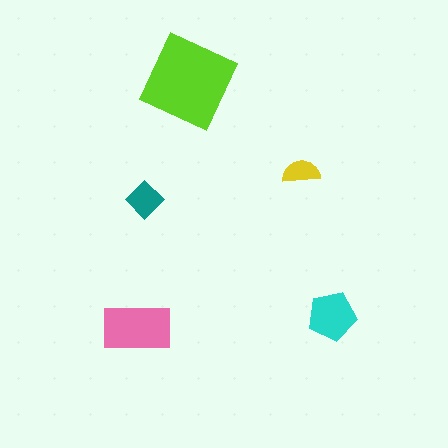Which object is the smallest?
The yellow semicircle.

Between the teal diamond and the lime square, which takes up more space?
The lime square.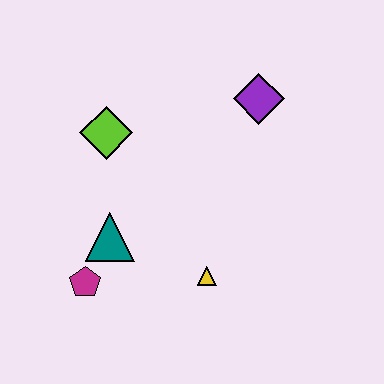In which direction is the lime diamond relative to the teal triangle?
The lime diamond is above the teal triangle.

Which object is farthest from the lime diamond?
The yellow triangle is farthest from the lime diamond.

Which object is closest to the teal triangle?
The magenta pentagon is closest to the teal triangle.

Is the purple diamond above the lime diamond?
Yes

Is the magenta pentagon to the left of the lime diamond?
Yes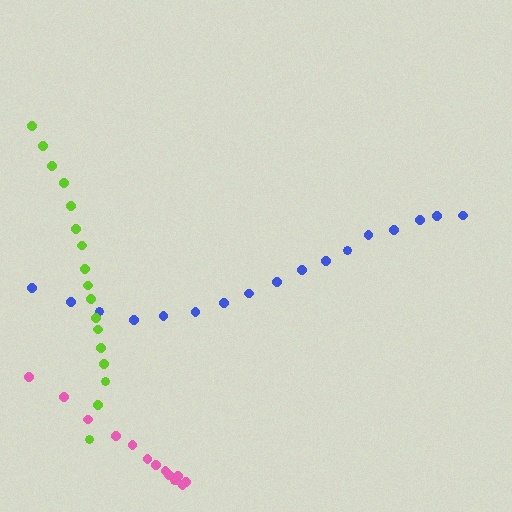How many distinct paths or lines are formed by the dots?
There are 3 distinct paths.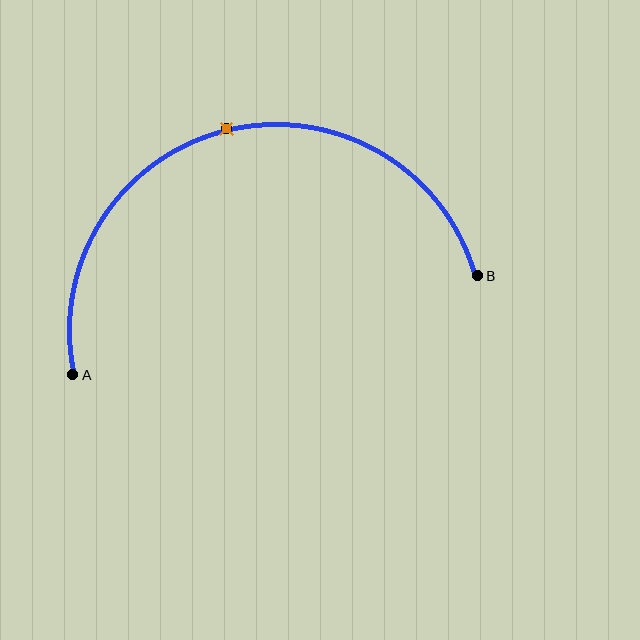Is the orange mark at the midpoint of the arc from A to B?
Yes. The orange mark lies on the arc at equal arc-length from both A and B — it is the arc midpoint.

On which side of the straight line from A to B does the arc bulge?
The arc bulges above the straight line connecting A and B.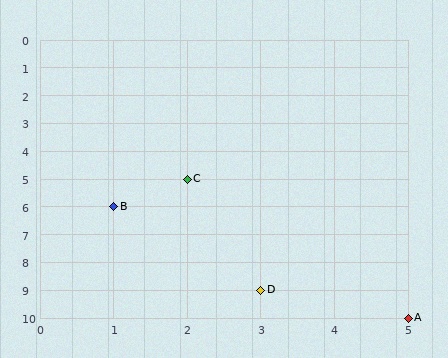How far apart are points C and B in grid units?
Points C and B are 1 column and 1 row apart (about 1.4 grid units diagonally).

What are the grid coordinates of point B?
Point B is at grid coordinates (1, 6).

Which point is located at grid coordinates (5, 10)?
Point A is at (5, 10).